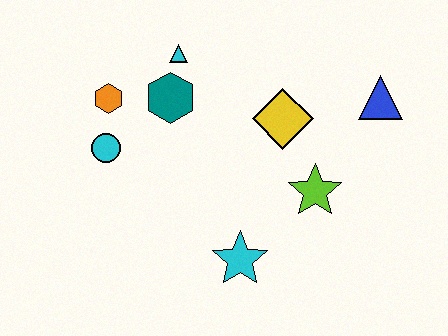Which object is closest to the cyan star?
The lime star is closest to the cyan star.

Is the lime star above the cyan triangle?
No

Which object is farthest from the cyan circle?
The blue triangle is farthest from the cyan circle.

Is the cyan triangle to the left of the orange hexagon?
No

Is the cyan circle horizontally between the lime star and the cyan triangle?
No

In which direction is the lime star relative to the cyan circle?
The lime star is to the right of the cyan circle.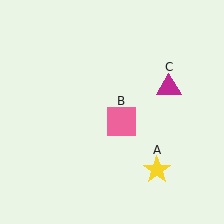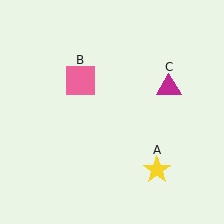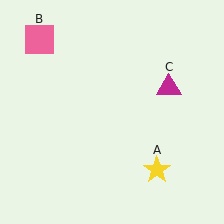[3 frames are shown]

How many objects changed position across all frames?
1 object changed position: pink square (object B).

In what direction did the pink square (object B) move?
The pink square (object B) moved up and to the left.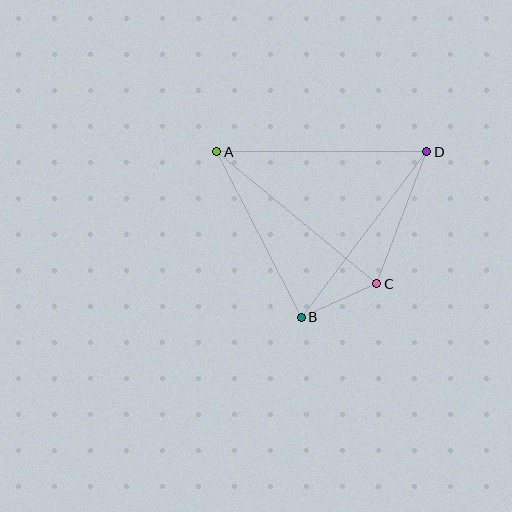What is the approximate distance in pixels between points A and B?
The distance between A and B is approximately 186 pixels.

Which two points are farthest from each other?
Points A and D are farthest from each other.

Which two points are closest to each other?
Points B and C are closest to each other.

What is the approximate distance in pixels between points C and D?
The distance between C and D is approximately 141 pixels.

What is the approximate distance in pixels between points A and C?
The distance between A and C is approximately 207 pixels.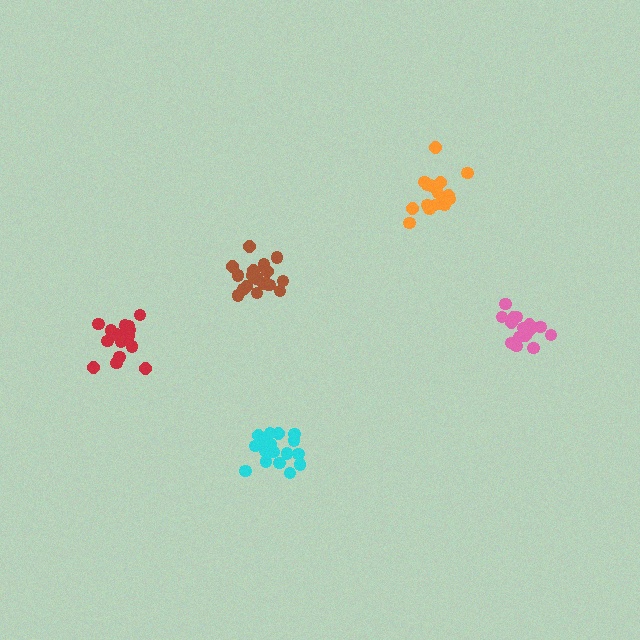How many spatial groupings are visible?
There are 5 spatial groupings.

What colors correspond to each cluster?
The clusters are colored: brown, cyan, orange, pink, red.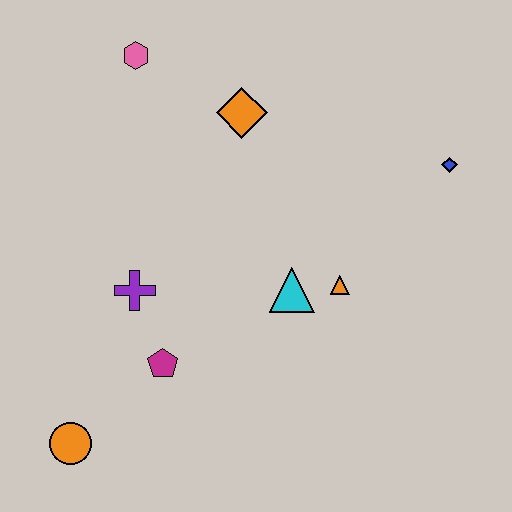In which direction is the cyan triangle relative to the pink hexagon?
The cyan triangle is below the pink hexagon.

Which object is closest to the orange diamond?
The pink hexagon is closest to the orange diamond.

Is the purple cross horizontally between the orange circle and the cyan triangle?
Yes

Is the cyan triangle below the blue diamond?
Yes